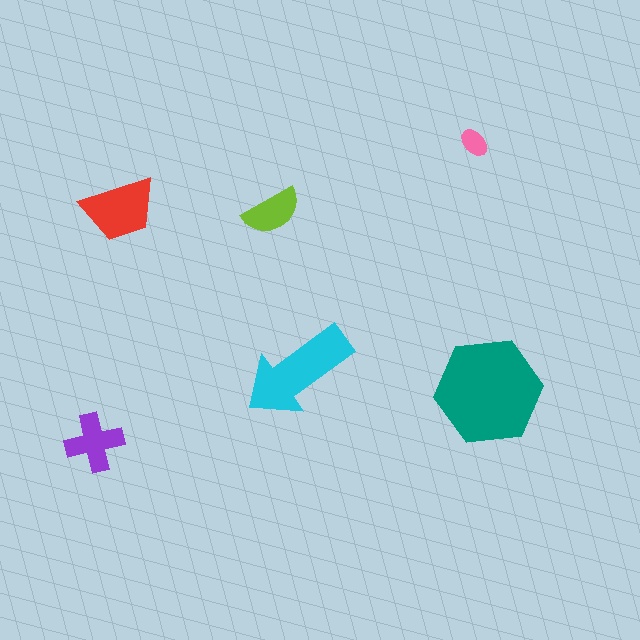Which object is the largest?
The teal hexagon.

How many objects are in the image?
There are 6 objects in the image.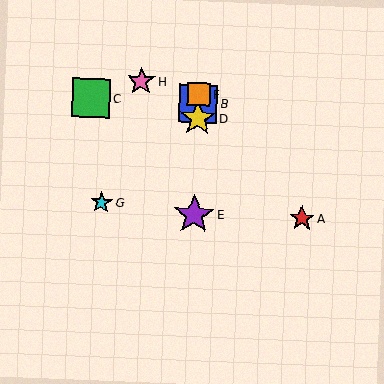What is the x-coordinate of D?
Object D is at x≈198.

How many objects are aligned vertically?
4 objects (B, D, E, F) are aligned vertically.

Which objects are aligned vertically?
Objects B, D, E, F are aligned vertically.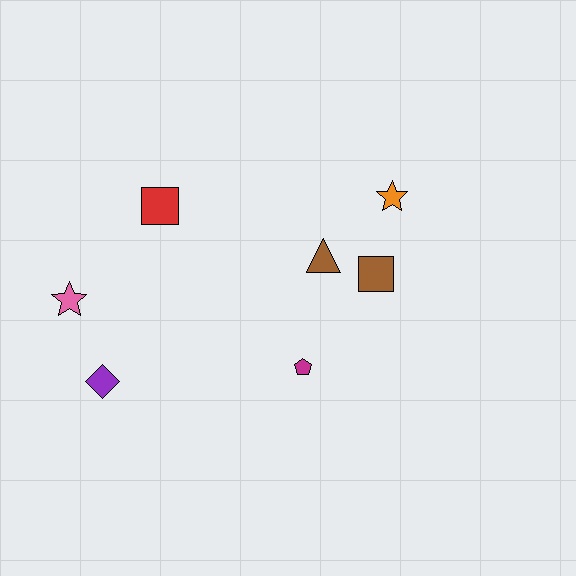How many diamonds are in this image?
There is 1 diamond.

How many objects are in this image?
There are 7 objects.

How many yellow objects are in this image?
There are no yellow objects.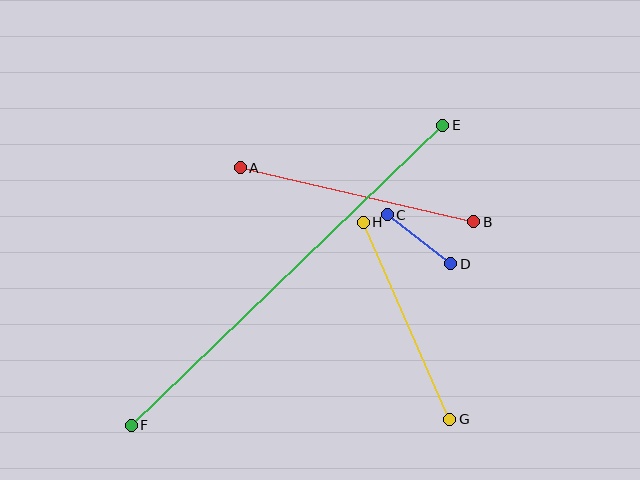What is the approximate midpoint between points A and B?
The midpoint is at approximately (357, 195) pixels.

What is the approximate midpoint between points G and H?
The midpoint is at approximately (406, 321) pixels.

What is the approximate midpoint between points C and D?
The midpoint is at approximately (419, 239) pixels.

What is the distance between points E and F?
The distance is approximately 433 pixels.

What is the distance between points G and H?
The distance is approximately 215 pixels.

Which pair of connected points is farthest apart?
Points E and F are farthest apart.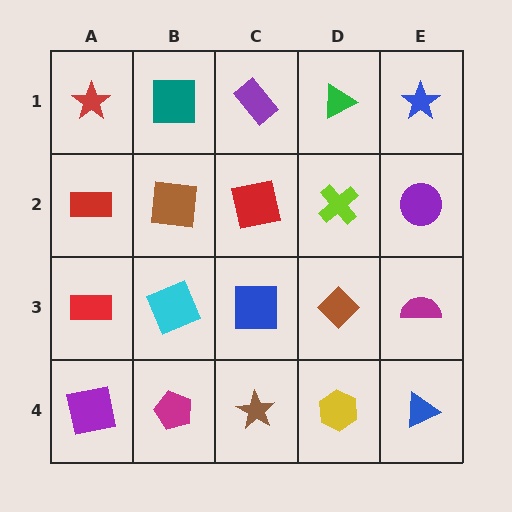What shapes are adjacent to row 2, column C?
A purple rectangle (row 1, column C), a blue square (row 3, column C), a brown square (row 2, column B), a lime cross (row 2, column D).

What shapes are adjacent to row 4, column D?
A brown diamond (row 3, column D), a brown star (row 4, column C), a blue triangle (row 4, column E).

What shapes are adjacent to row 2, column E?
A blue star (row 1, column E), a magenta semicircle (row 3, column E), a lime cross (row 2, column D).